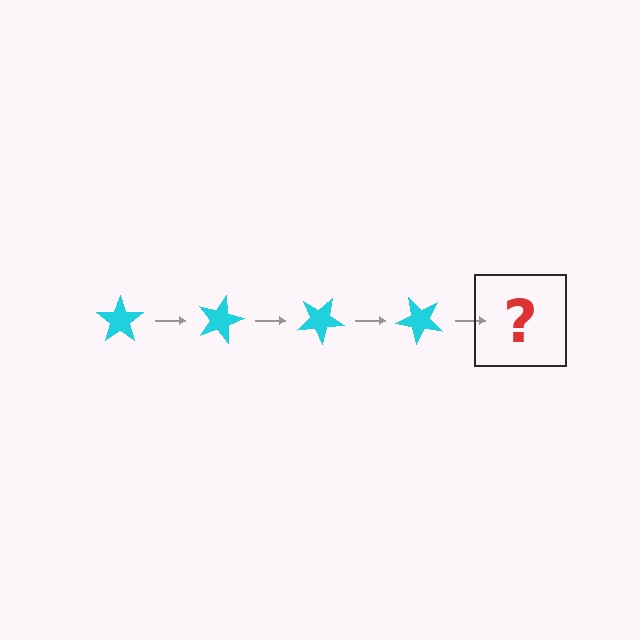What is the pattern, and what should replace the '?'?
The pattern is that the star rotates 15 degrees each step. The '?' should be a cyan star rotated 60 degrees.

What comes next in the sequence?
The next element should be a cyan star rotated 60 degrees.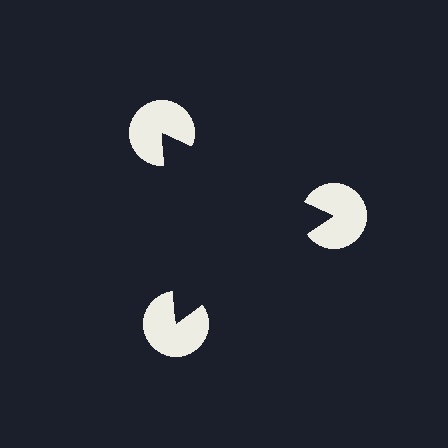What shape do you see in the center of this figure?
An illusory triangle — its edges are inferred from the aligned wedge cuts in the pac-man discs, not physically drawn.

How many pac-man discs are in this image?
There are 3 — one at each vertex of the illusory triangle.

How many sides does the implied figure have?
3 sides.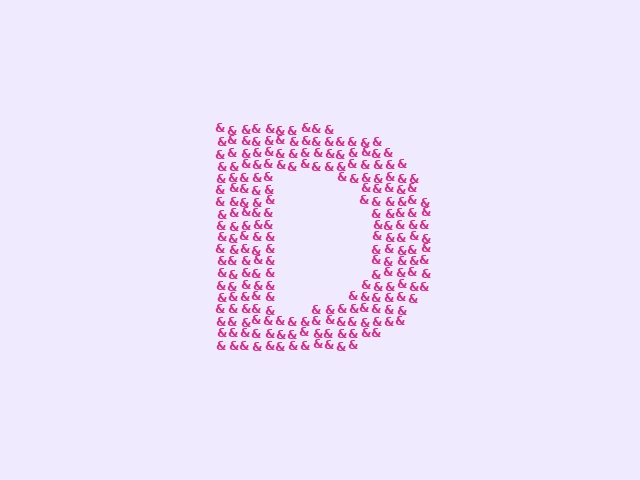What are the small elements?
The small elements are ampersands.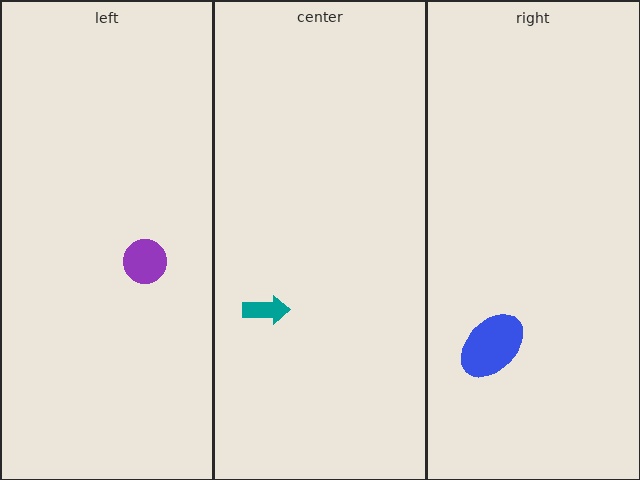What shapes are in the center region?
The teal arrow.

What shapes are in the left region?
The purple circle.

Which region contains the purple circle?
The left region.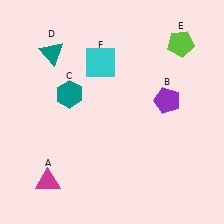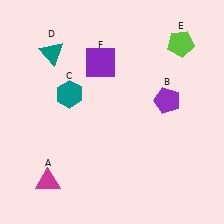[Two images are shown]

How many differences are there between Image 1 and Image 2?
There is 1 difference between the two images.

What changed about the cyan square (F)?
In Image 1, F is cyan. In Image 2, it changed to purple.